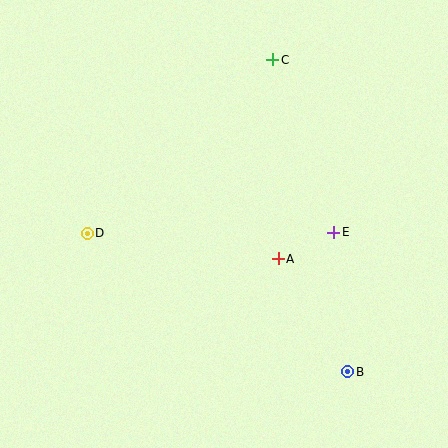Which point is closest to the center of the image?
Point A at (278, 259) is closest to the center.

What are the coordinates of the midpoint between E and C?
The midpoint between E and C is at (303, 146).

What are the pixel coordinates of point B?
Point B is at (348, 372).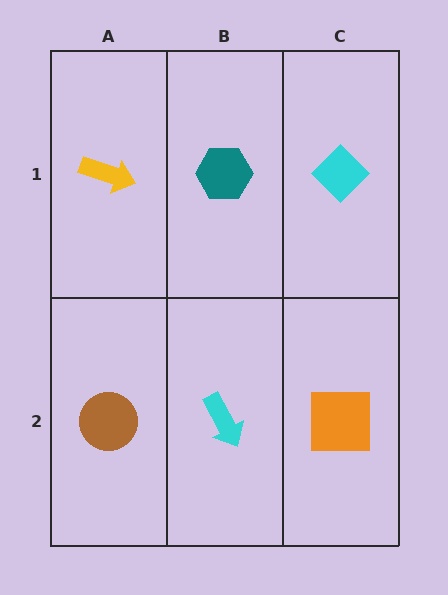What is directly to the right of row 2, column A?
A cyan arrow.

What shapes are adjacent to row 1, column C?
An orange square (row 2, column C), a teal hexagon (row 1, column B).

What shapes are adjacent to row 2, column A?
A yellow arrow (row 1, column A), a cyan arrow (row 2, column B).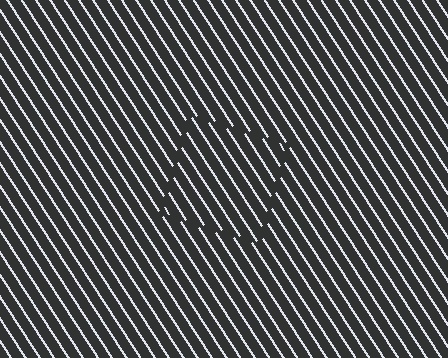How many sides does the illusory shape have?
4 sides — the line-ends trace a square.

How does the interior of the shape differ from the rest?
The interior of the shape contains the same grating, shifted by half a period — the contour is defined by the phase discontinuity where line-ends from the inner and outer gratings abut.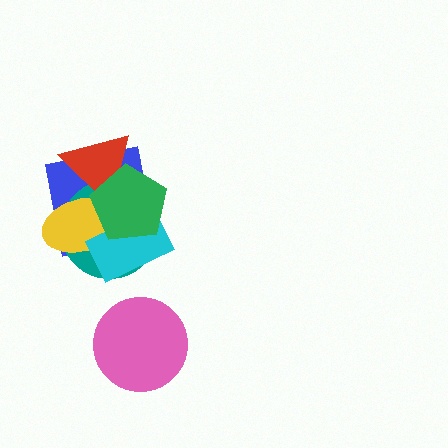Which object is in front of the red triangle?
The green pentagon is in front of the red triangle.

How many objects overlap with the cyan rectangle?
4 objects overlap with the cyan rectangle.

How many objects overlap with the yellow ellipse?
5 objects overlap with the yellow ellipse.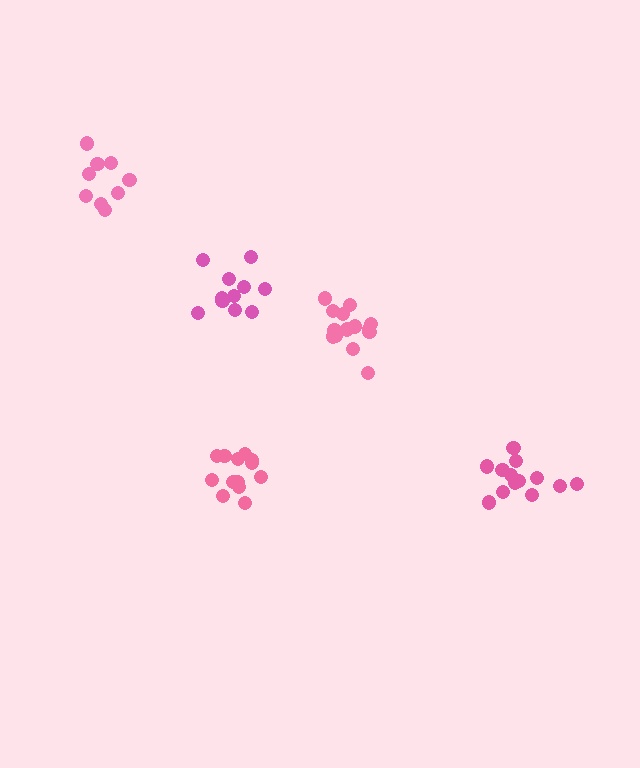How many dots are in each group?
Group 1: 14 dots, Group 2: 11 dots, Group 3: 14 dots, Group 4: 13 dots, Group 5: 9 dots (61 total).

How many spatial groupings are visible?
There are 5 spatial groupings.